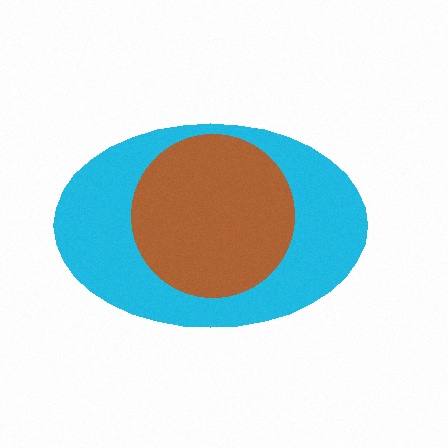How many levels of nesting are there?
2.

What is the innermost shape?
The brown circle.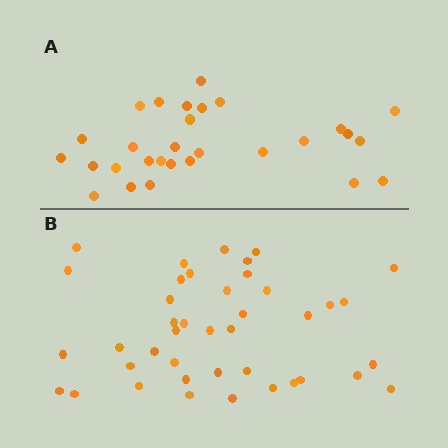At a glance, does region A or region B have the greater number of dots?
Region B (the bottom region) has more dots.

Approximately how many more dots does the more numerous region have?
Region B has roughly 12 or so more dots than region A.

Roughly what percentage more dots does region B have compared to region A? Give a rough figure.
About 40% more.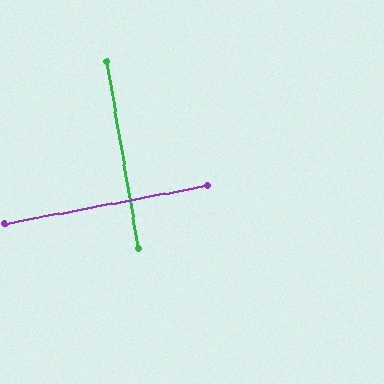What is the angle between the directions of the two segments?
Approximately 89 degrees.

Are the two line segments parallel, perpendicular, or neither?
Perpendicular — they meet at approximately 89°.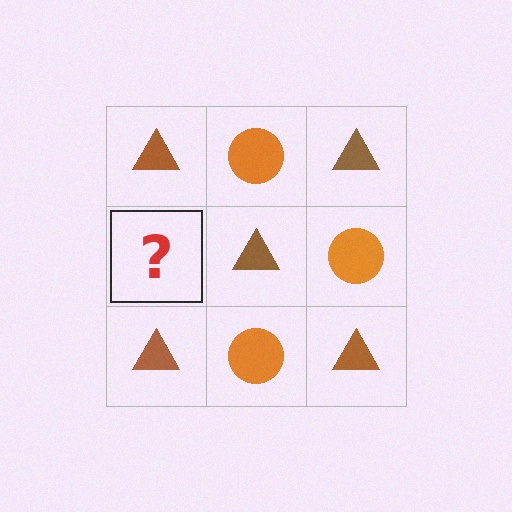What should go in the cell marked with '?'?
The missing cell should contain an orange circle.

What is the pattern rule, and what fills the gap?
The rule is that it alternates brown triangle and orange circle in a checkerboard pattern. The gap should be filled with an orange circle.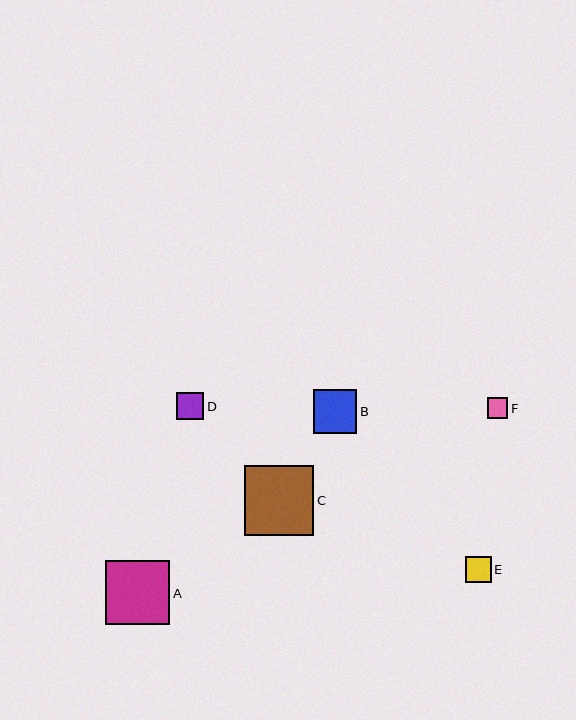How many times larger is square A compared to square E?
Square A is approximately 2.5 times the size of square E.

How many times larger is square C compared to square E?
Square C is approximately 2.7 times the size of square E.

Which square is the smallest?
Square F is the smallest with a size of approximately 21 pixels.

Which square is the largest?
Square C is the largest with a size of approximately 70 pixels.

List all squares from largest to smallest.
From largest to smallest: C, A, B, D, E, F.